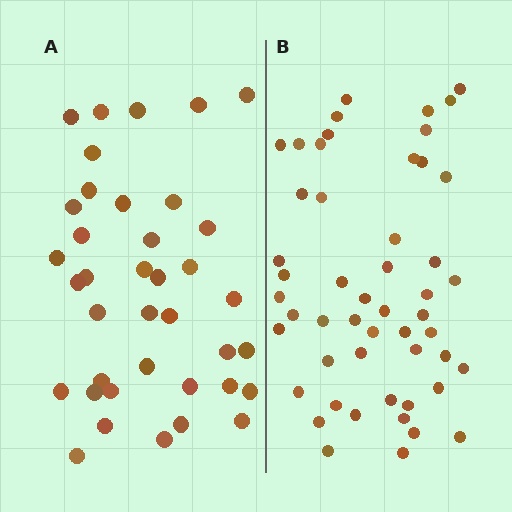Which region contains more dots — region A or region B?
Region B (the right region) has more dots.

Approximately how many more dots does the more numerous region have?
Region B has approximately 15 more dots than region A.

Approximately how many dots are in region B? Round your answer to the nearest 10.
About 50 dots. (The exact count is 51, which rounds to 50.)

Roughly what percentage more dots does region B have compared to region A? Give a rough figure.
About 35% more.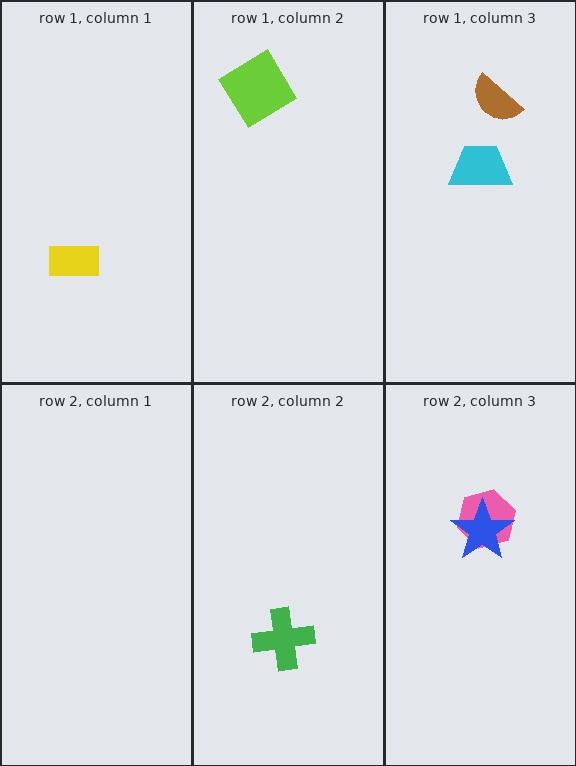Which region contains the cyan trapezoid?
The row 1, column 3 region.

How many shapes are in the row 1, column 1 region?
1.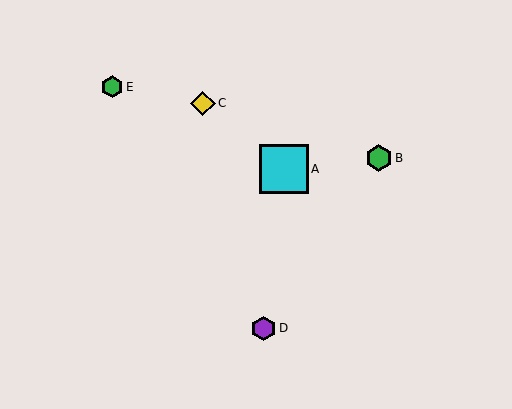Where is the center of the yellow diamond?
The center of the yellow diamond is at (203, 103).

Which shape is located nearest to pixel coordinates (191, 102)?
The yellow diamond (labeled C) at (203, 103) is nearest to that location.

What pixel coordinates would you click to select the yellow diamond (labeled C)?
Click at (203, 103) to select the yellow diamond C.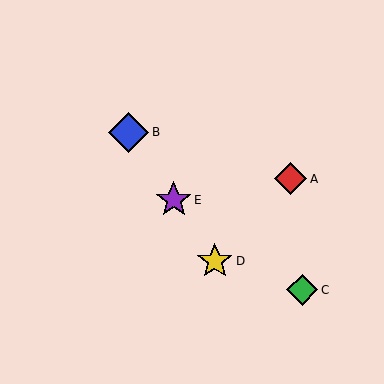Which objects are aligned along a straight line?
Objects B, D, E are aligned along a straight line.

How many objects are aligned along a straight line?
3 objects (B, D, E) are aligned along a straight line.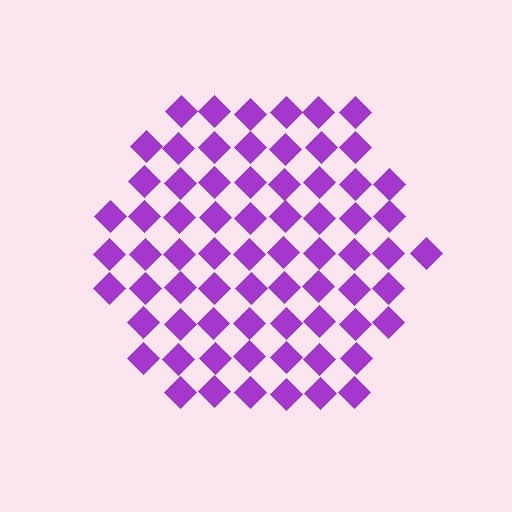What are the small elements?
The small elements are diamonds.